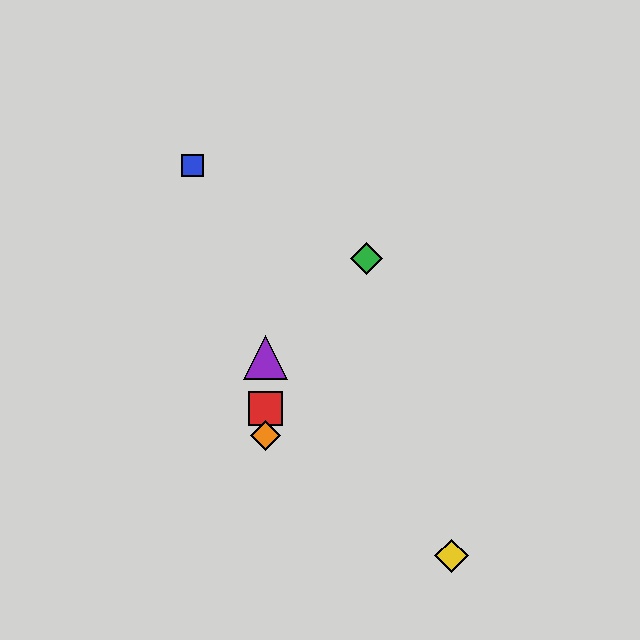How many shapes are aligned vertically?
3 shapes (the red square, the purple triangle, the orange diamond) are aligned vertically.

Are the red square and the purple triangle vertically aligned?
Yes, both are at x≈266.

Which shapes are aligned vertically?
The red square, the purple triangle, the orange diamond are aligned vertically.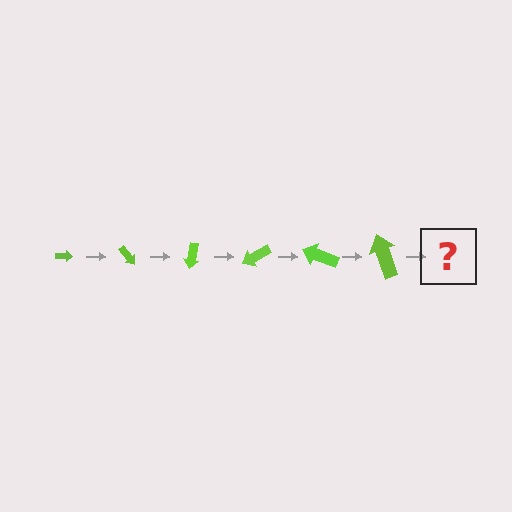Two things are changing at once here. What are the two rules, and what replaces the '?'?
The two rules are that the arrow grows larger each step and it rotates 50 degrees each step. The '?' should be an arrow, larger than the previous one and rotated 300 degrees from the start.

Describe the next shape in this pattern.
It should be an arrow, larger than the previous one and rotated 300 degrees from the start.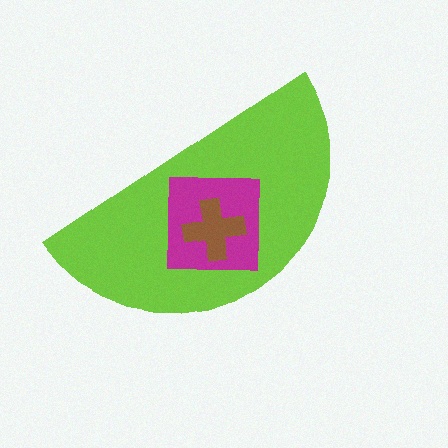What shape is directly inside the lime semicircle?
The magenta square.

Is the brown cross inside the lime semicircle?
Yes.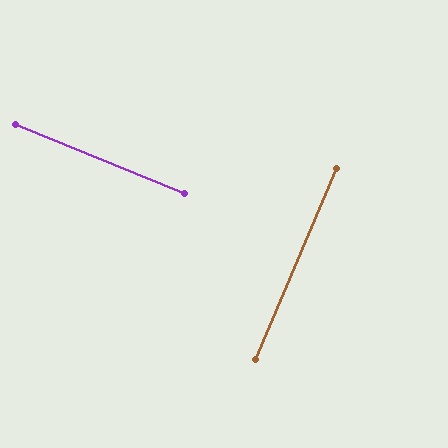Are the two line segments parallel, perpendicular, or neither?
Perpendicular — they meet at approximately 89°.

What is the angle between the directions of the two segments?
Approximately 89 degrees.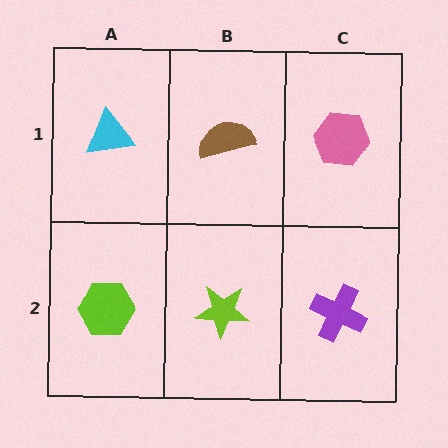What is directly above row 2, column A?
A cyan triangle.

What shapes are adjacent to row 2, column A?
A cyan triangle (row 1, column A), a lime star (row 2, column B).